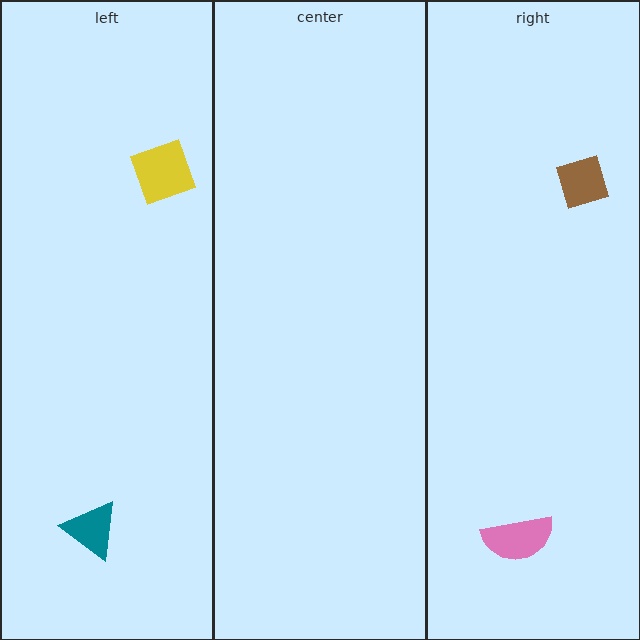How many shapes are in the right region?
2.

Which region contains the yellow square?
The left region.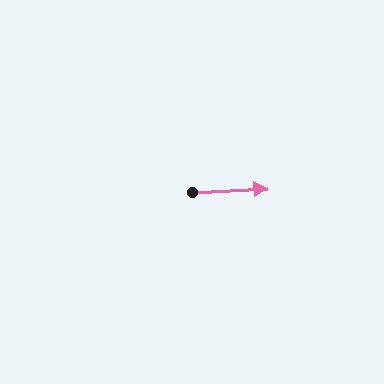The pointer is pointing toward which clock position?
Roughly 3 o'clock.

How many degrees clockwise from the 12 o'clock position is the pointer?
Approximately 87 degrees.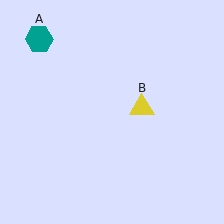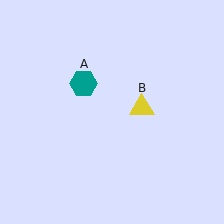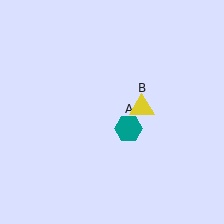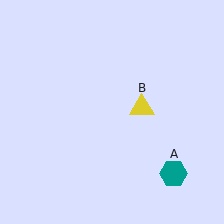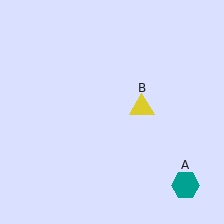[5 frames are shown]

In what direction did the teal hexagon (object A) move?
The teal hexagon (object A) moved down and to the right.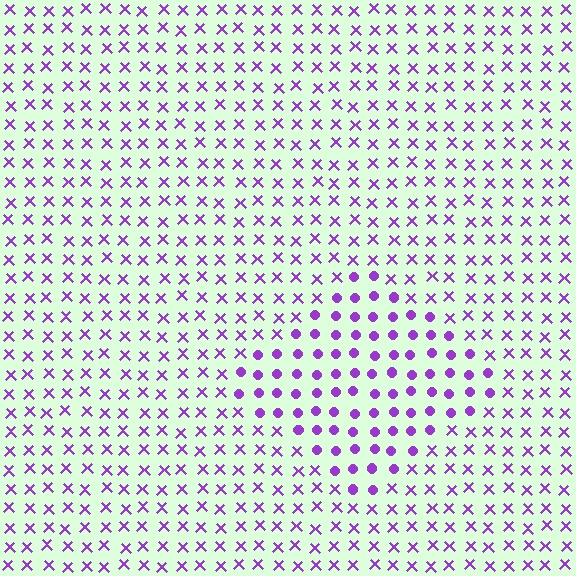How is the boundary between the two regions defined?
The boundary is defined by a change in element shape: circles inside vs. X marks outside. All elements share the same color and spacing.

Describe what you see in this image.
The image is filled with small purple elements arranged in a uniform grid. A diamond-shaped region contains circles, while the surrounding area contains X marks. The boundary is defined purely by the change in element shape.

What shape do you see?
I see a diamond.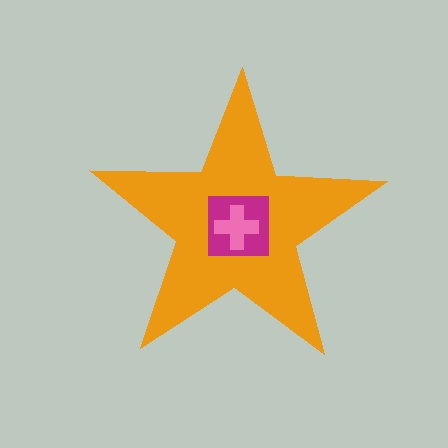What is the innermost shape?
The pink cross.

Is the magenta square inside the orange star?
Yes.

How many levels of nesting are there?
3.